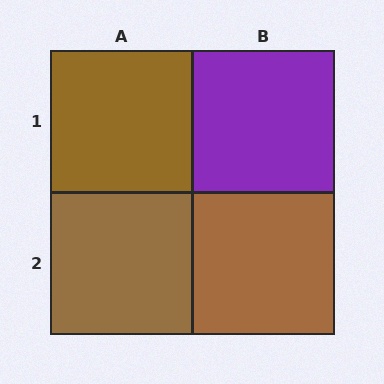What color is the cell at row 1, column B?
Purple.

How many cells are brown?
3 cells are brown.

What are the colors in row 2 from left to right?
Brown, brown.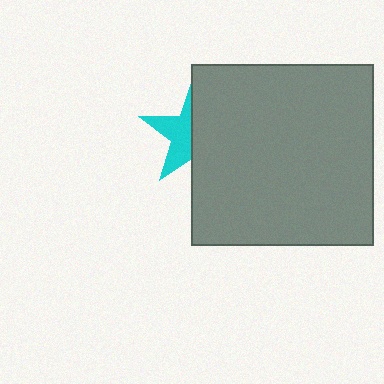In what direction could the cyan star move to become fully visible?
The cyan star could move left. That would shift it out from behind the gray square entirely.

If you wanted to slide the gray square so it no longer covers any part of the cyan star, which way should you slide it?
Slide it right — that is the most direct way to separate the two shapes.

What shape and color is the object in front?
The object in front is a gray square.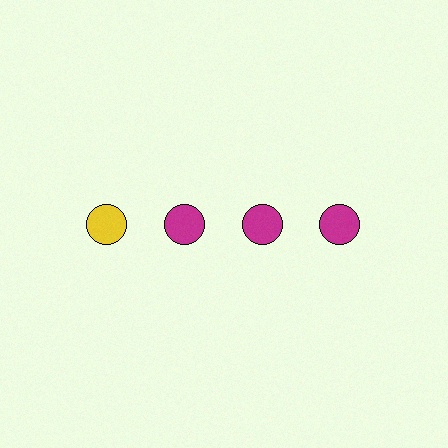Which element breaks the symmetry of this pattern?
The yellow circle in the top row, leftmost column breaks the symmetry. All other shapes are magenta circles.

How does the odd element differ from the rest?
It has a different color: yellow instead of magenta.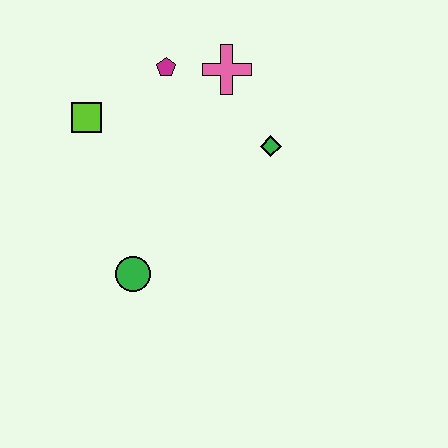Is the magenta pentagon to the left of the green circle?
No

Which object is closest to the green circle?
The lime square is closest to the green circle.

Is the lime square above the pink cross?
No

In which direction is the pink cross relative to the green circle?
The pink cross is above the green circle.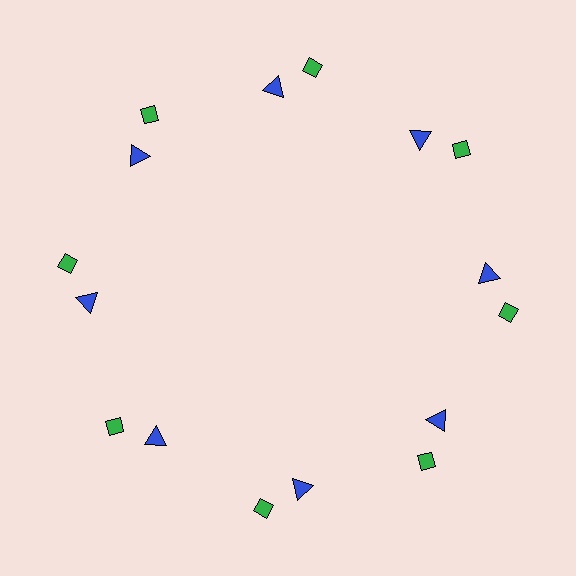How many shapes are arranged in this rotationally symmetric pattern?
There are 16 shapes, arranged in 8 groups of 2.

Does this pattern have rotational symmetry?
Yes, this pattern has 8-fold rotational symmetry. It looks the same after rotating 45 degrees around the center.